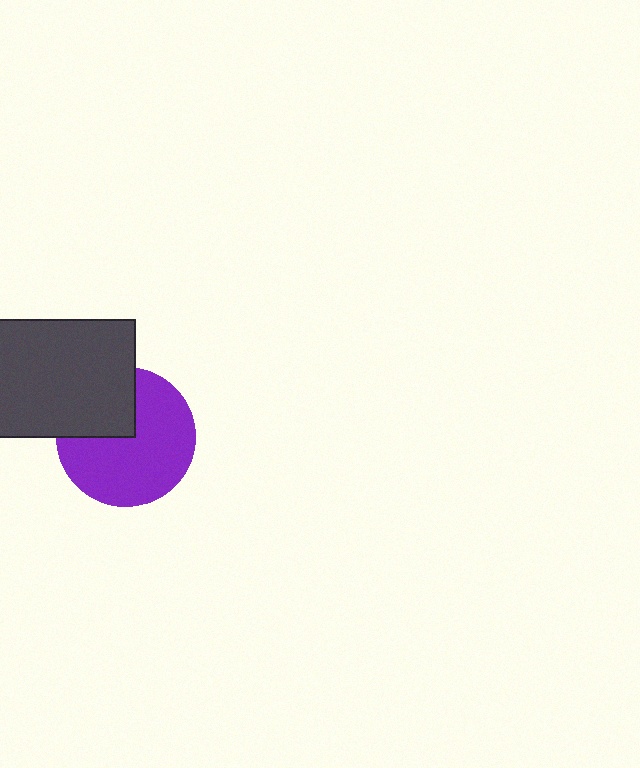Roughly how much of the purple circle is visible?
Most of it is visible (roughly 70%).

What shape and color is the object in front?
The object in front is a dark gray rectangle.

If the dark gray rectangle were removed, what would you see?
You would see the complete purple circle.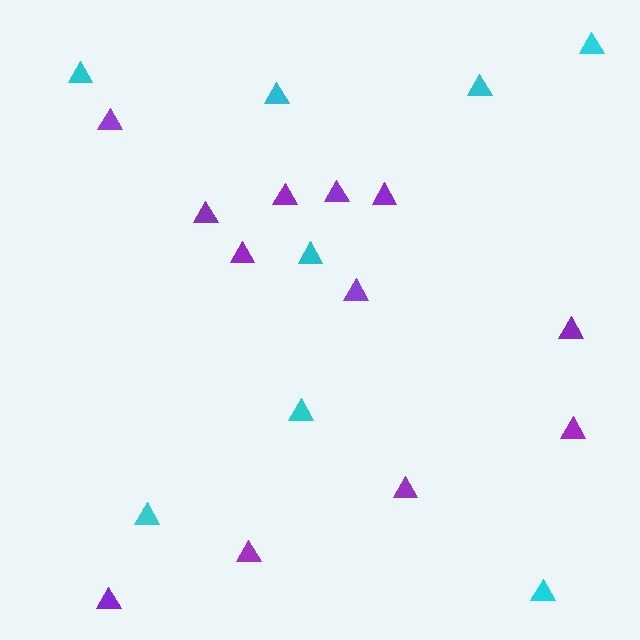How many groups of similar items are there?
There are 2 groups: one group of cyan triangles (8) and one group of purple triangles (12).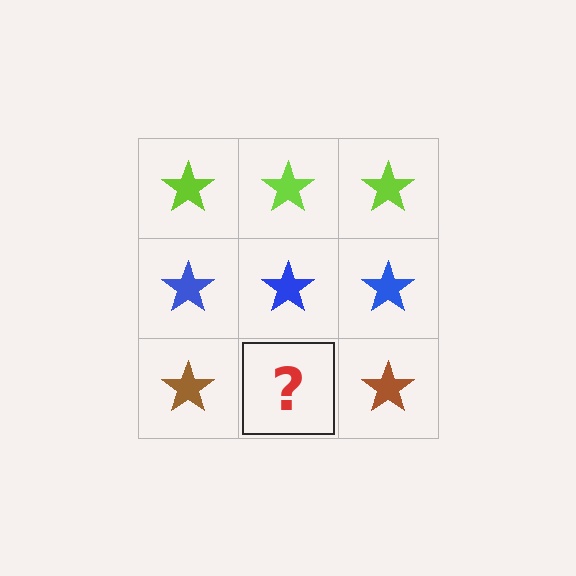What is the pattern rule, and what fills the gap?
The rule is that each row has a consistent color. The gap should be filled with a brown star.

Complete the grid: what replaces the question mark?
The question mark should be replaced with a brown star.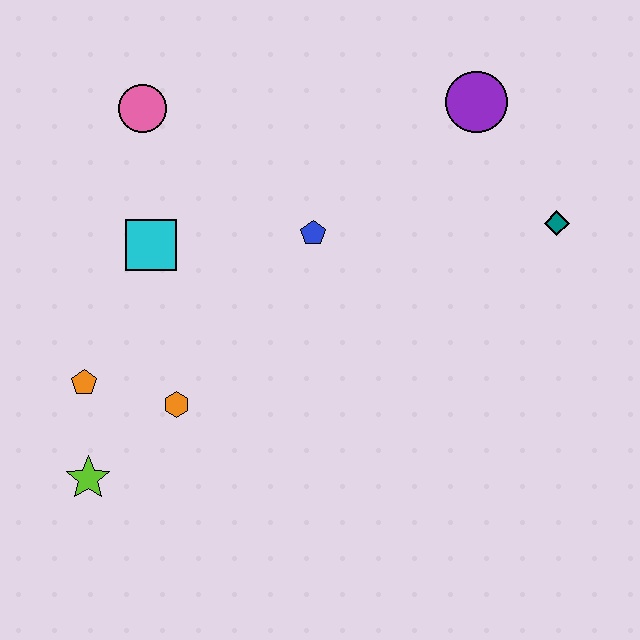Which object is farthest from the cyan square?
The teal diamond is farthest from the cyan square.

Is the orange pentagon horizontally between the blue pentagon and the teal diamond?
No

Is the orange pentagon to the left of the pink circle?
Yes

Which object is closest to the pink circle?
The cyan square is closest to the pink circle.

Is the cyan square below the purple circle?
Yes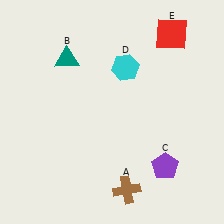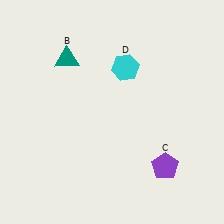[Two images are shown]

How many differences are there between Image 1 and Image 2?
There are 2 differences between the two images.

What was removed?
The red square (E), the brown cross (A) were removed in Image 2.